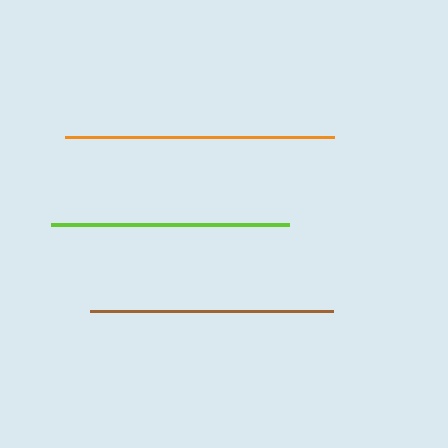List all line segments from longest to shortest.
From longest to shortest: orange, brown, lime.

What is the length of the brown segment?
The brown segment is approximately 243 pixels long.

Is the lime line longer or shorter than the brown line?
The brown line is longer than the lime line.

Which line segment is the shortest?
The lime line is the shortest at approximately 238 pixels.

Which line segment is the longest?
The orange line is the longest at approximately 269 pixels.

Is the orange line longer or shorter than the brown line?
The orange line is longer than the brown line.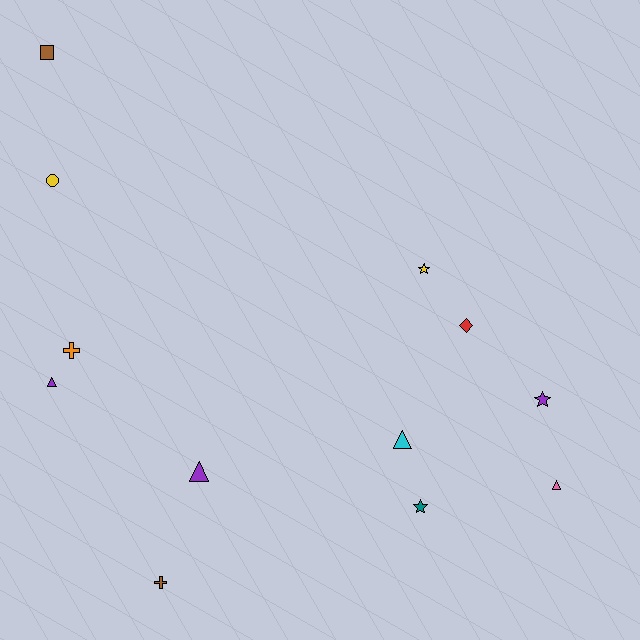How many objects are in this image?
There are 12 objects.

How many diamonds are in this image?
There is 1 diamond.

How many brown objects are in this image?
There are 2 brown objects.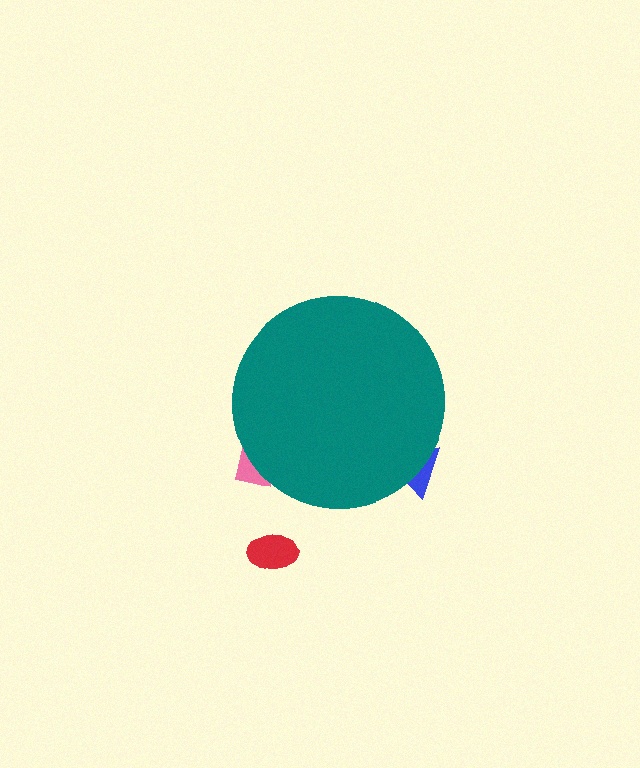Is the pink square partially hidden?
Yes, the pink square is partially hidden behind the teal circle.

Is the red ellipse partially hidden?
No, the red ellipse is fully visible.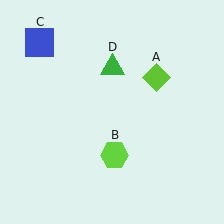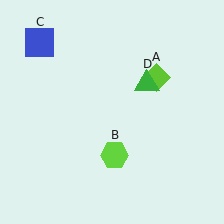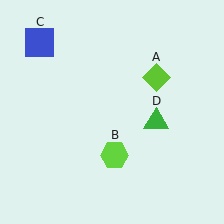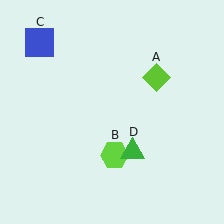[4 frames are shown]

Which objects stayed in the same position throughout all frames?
Lime diamond (object A) and lime hexagon (object B) and blue square (object C) remained stationary.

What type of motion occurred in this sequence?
The green triangle (object D) rotated clockwise around the center of the scene.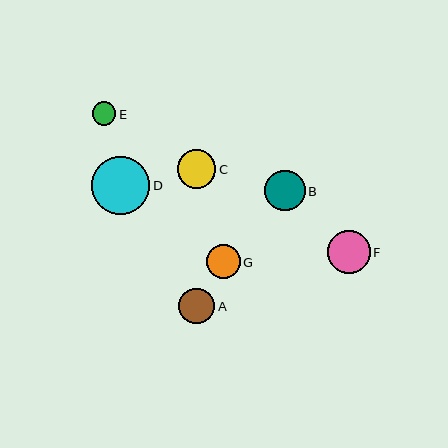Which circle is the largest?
Circle D is the largest with a size of approximately 58 pixels.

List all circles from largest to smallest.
From largest to smallest: D, F, B, C, A, G, E.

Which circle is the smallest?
Circle E is the smallest with a size of approximately 24 pixels.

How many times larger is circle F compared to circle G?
Circle F is approximately 1.3 times the size of circle G.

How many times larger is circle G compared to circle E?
Circle G is approximately 1.4 times the size of circle E.